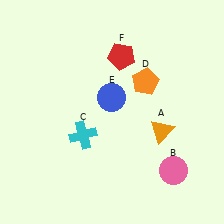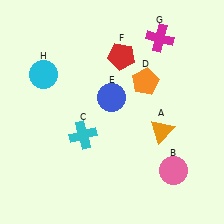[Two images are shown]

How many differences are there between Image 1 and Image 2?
There are 2 differences between the two images.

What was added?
A magenta cross (G), a cyan circle (H) were added in Image 2.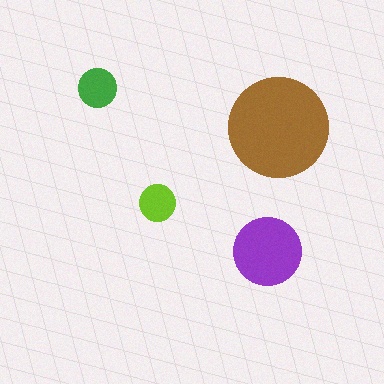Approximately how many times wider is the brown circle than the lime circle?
About 2.5 times wider.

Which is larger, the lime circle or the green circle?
The green one.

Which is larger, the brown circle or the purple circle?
The brown one.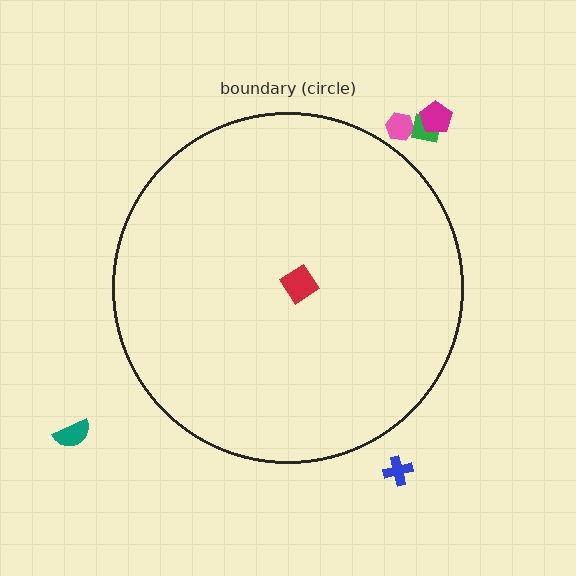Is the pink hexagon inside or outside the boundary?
Outside.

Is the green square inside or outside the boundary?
Outside.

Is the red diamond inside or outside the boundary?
Inside.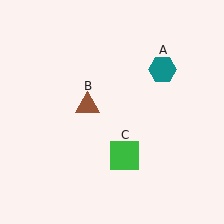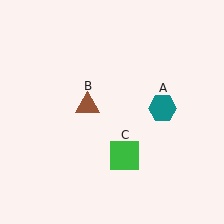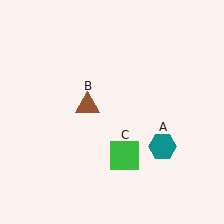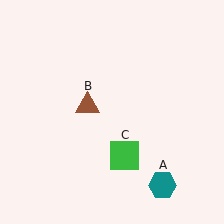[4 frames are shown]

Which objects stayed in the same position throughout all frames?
Brown triangle (object B) and green square (object C) remained stationary.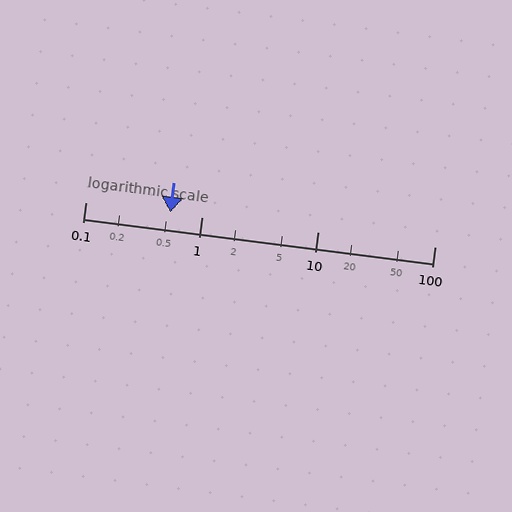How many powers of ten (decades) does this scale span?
The scale spans 3 decades, from 0.1 to 100.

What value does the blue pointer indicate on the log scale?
The pointer indicates approximately 0.54.